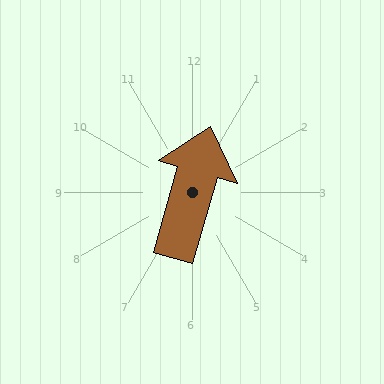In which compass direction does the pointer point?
North.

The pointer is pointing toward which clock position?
Roughly 1 o'clock.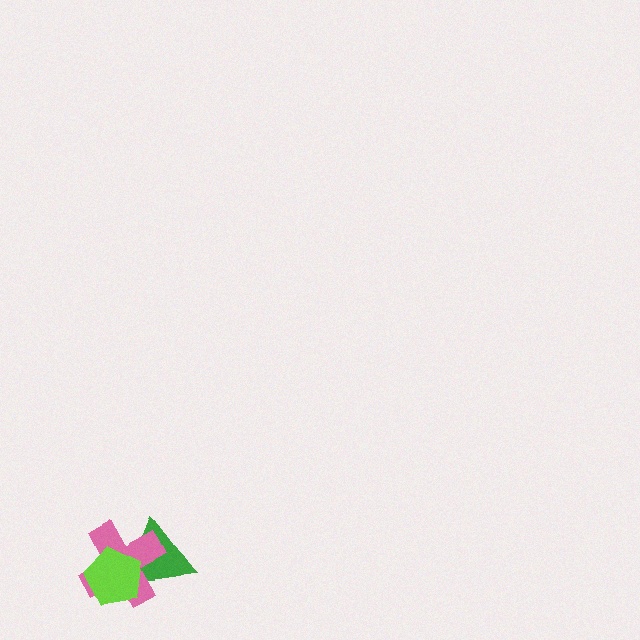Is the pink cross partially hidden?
Yes, it is partially covered by another shape.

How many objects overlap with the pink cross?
2 objects overlap with the pink cross.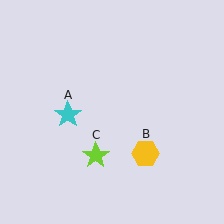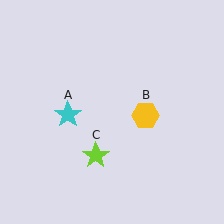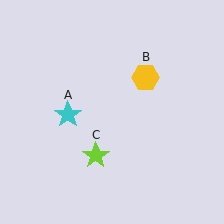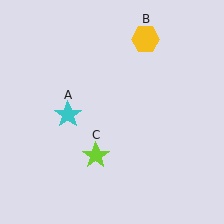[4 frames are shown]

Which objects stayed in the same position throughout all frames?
Cyan star (object A) and lime star (object C) remained stationary.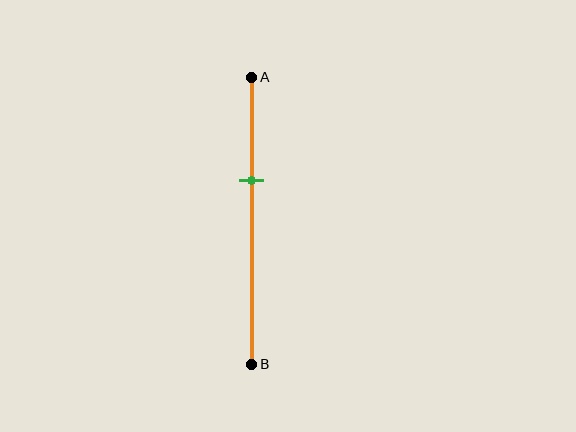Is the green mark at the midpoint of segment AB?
No, the mark is at about 35% from A, not at the 50% midpoint.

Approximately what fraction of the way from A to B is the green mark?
The green mark is approximately 35% of the way from A to B.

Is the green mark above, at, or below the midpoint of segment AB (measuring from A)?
The green mark is above the midpoint of segment AB.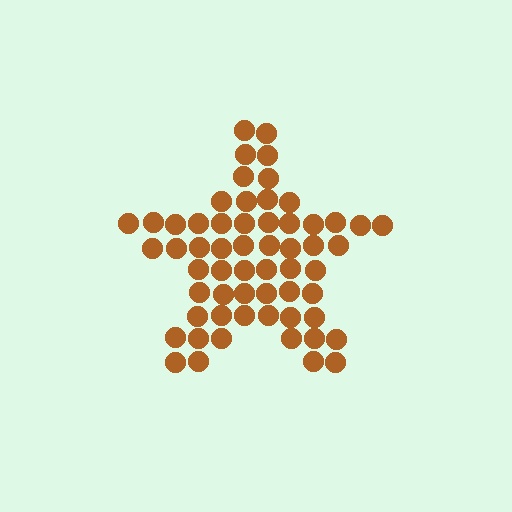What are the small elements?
The small elements are circles.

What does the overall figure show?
The overall figure shows a star.